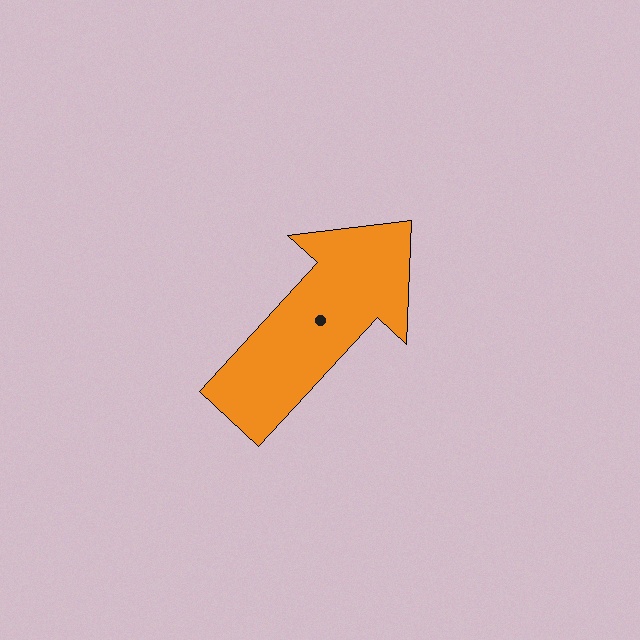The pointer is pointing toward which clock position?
Roughly 1 o'clock.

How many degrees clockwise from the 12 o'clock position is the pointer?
Approximately 43 degrees.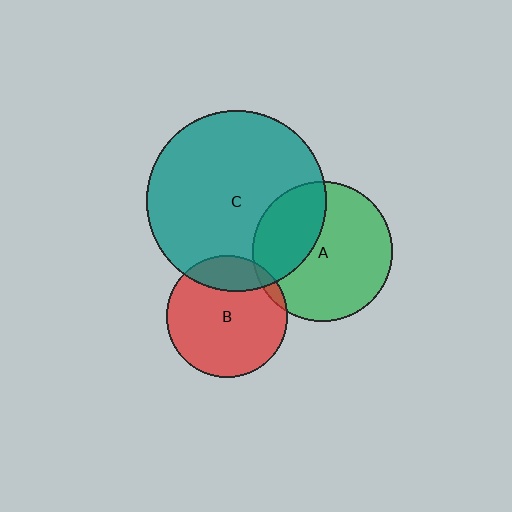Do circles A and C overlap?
Yes.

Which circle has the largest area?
Circle C (teal).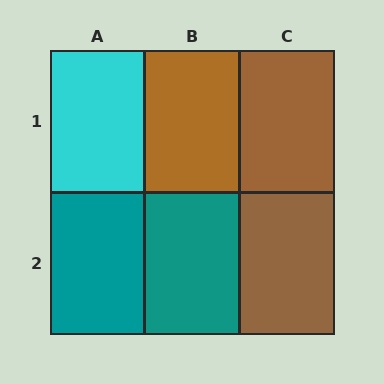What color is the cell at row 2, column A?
Teal.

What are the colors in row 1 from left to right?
Cyan, brown, brown.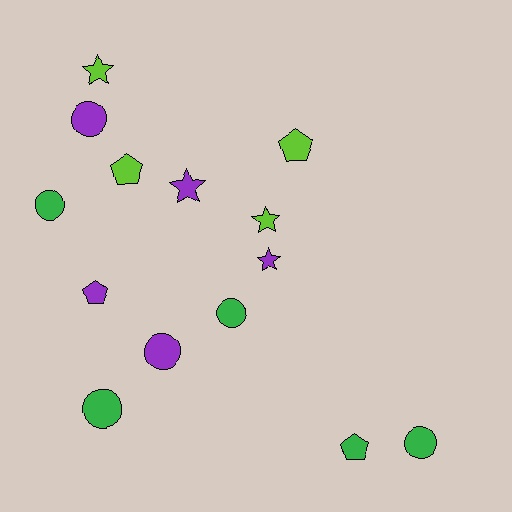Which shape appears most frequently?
Circle, with 6 objects.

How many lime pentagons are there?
There are 2 lime pentagons.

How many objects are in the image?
There are 14 objects.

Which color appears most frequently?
Purple, with 5 objects.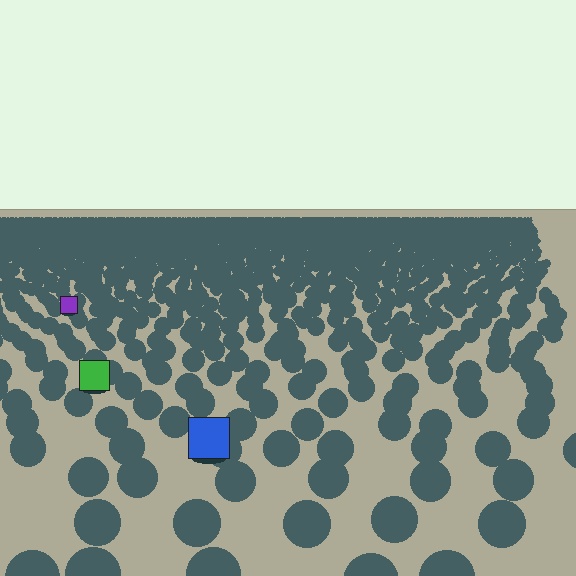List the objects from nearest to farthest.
From nearest to farthest: the blue square, the green square, the purple square.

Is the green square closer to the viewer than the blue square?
No. The blue square is closer — you can tell from the texture gradient: the ground texture is coarser near it.